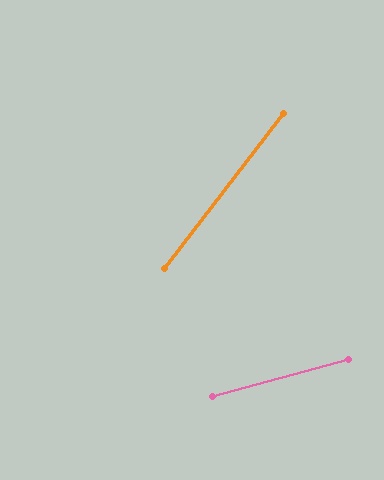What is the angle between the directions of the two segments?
Approximately 37 degrees.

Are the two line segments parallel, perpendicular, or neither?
Neither parallel nor perpendicular — they differ by about 37°.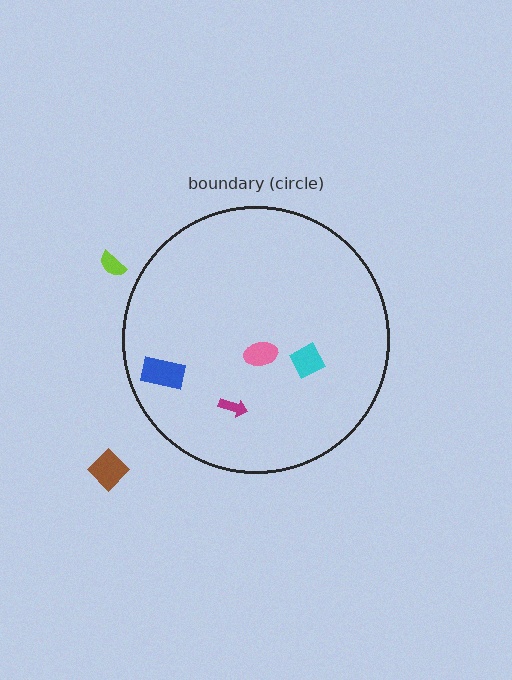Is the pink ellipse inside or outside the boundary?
Inside.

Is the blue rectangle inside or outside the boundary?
Inside.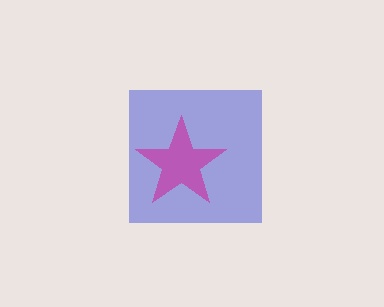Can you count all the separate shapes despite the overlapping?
Yes, there are 2 separate shapes.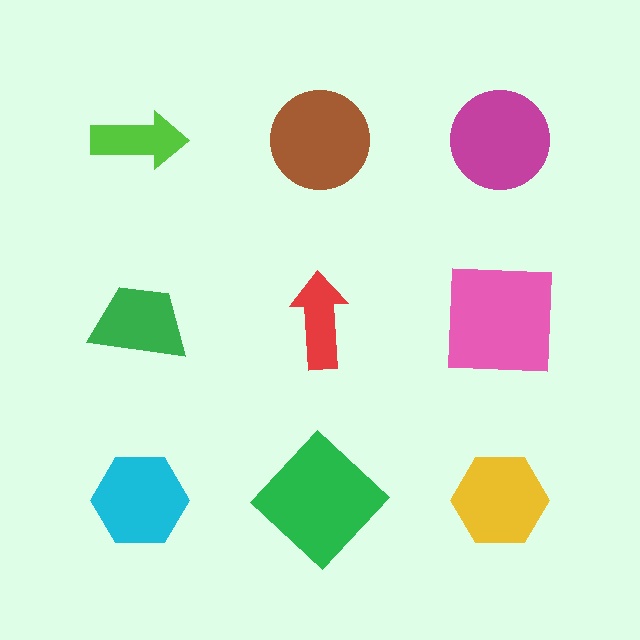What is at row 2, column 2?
A red arrow.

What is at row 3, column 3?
A yellow hexagon.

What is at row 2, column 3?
A pink square.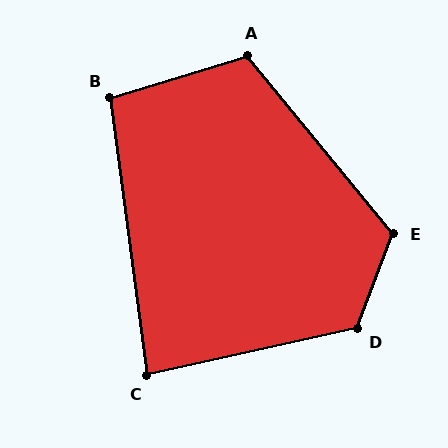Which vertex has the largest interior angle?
D, at approximately 123 degrees.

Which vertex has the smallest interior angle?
C, at approximately 85 degrees.